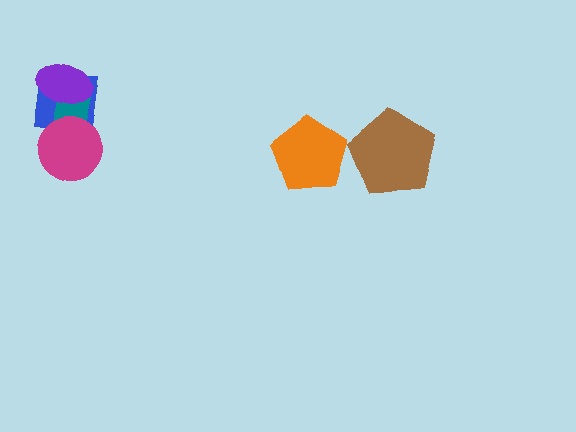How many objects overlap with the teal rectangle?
3 objects overlap with the teal rectangle.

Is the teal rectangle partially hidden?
Yes, it is partially covered by another shape.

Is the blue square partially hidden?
Yes, it is partially covered by another shape.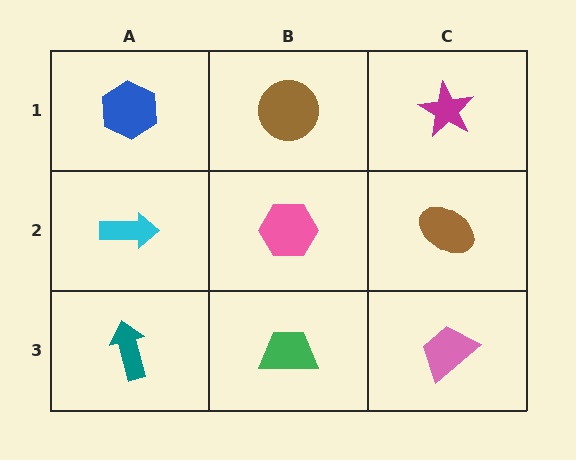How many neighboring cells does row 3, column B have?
3.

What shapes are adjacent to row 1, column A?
A cyan arrow (row 2, column A), a brown circle (row 1, column B).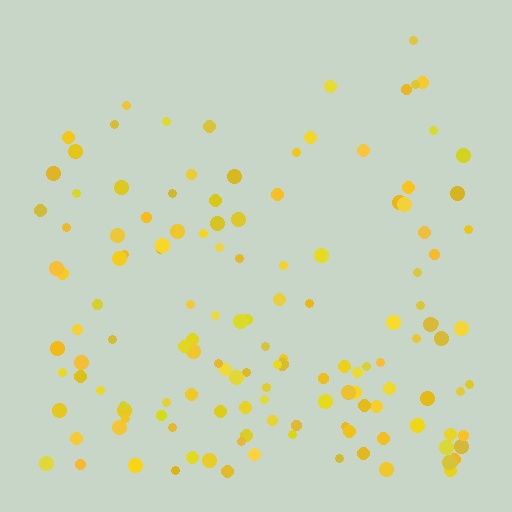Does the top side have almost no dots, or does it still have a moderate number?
Still a moderate number, just noticeably fewer than the bottom.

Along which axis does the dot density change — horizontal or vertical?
Vertical.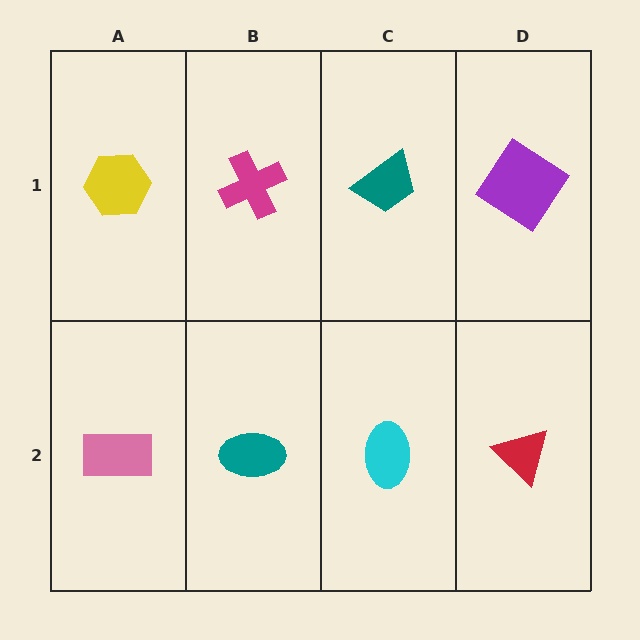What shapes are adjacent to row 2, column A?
A yellow hexagon (row 1, column A), a teal ellipse (row 2, column B).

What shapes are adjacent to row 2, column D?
A purple diamond (row 1, column D), a cyan ellipse (row 2, column C).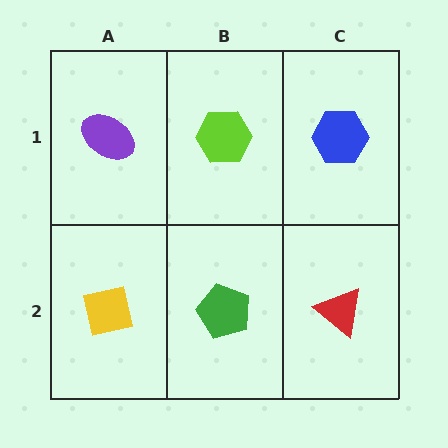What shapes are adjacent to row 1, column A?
A yellow square (row 2, column A), a lime hexagon (row 1, column B).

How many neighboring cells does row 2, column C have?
2.